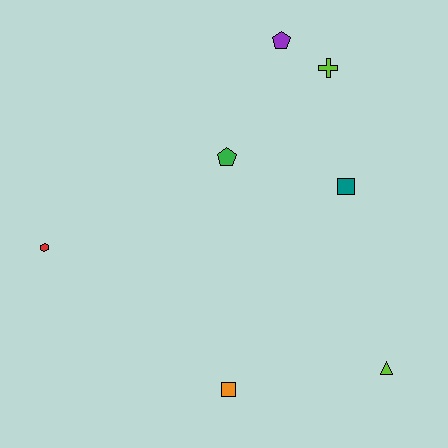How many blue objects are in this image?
There are no blue objects.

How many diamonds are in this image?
There are no diamonds.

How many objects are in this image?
There are 7 objects.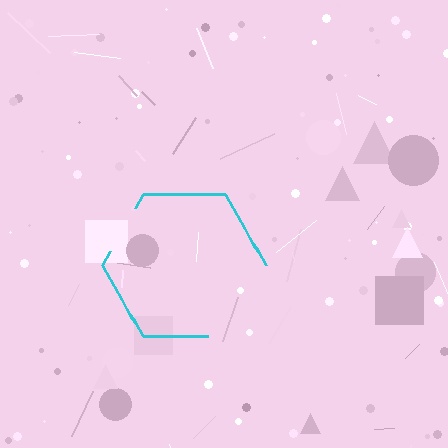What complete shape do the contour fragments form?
The contour fragments form a hexagon.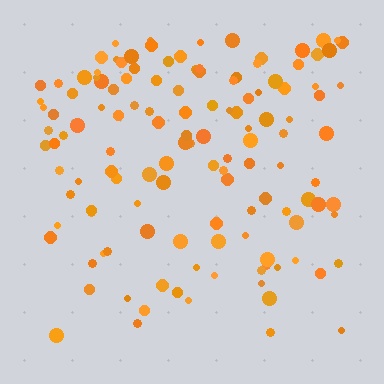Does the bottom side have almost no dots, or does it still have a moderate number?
Still a moderate number, just noticeably fewer than the top.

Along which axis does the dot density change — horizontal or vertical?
Vertical.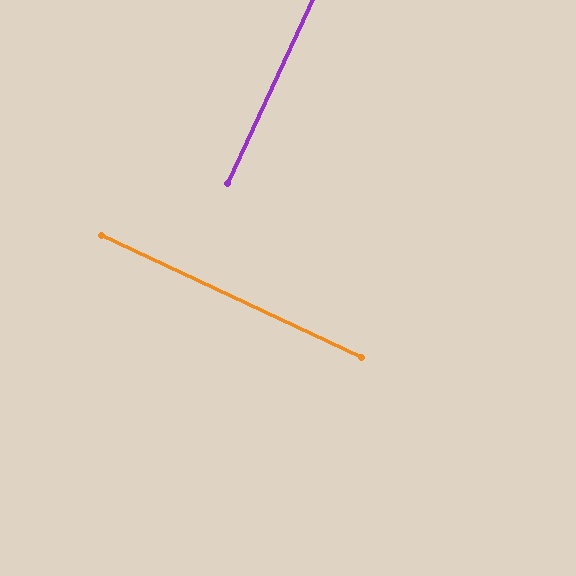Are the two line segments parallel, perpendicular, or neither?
Perpendicular — they meet at approximately 90°.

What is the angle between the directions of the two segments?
Approximately 90 degrees.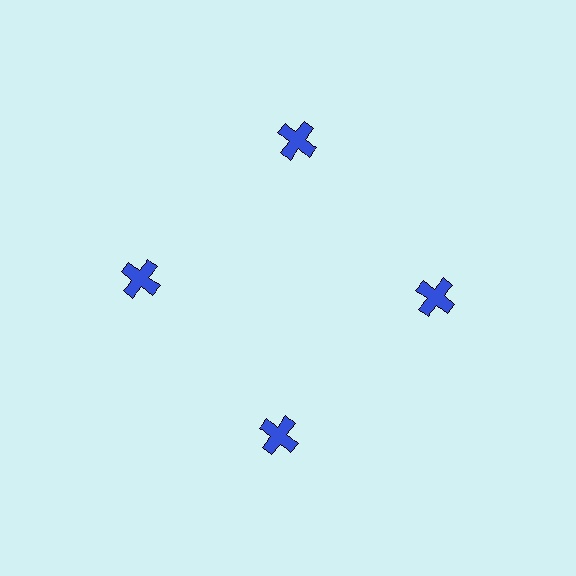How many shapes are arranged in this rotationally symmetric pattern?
There are 4 shapes, arranged in 4 groups of 1.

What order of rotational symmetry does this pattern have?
This pattern has 4-fold rotational symmetry.